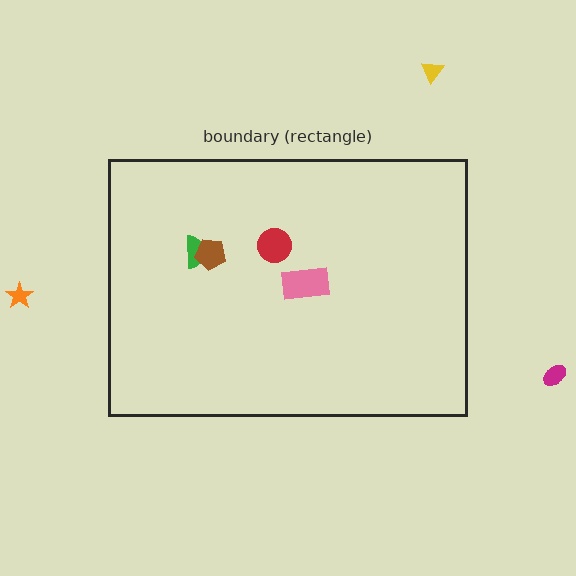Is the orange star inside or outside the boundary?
Outside.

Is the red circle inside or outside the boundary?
Inside.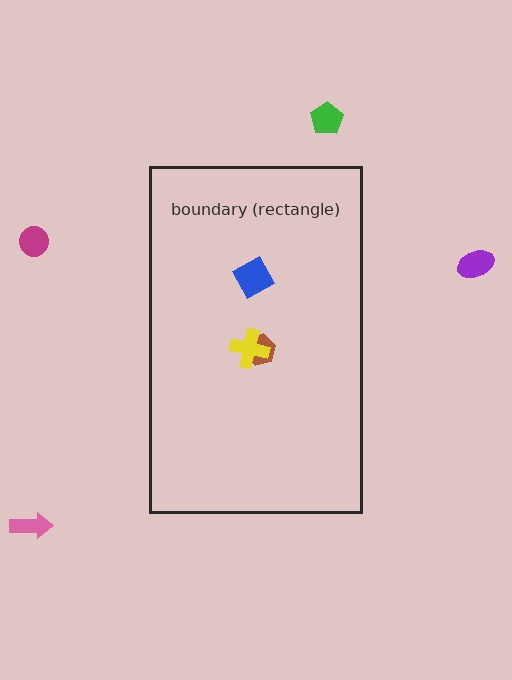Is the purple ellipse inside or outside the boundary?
Outside.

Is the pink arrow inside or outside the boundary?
Outside.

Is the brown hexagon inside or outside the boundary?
Inside.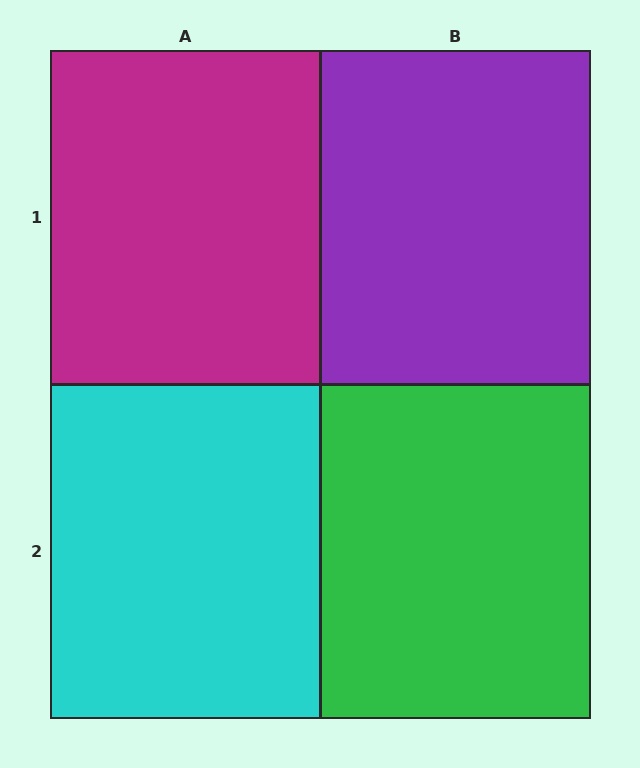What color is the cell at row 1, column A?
Magenta.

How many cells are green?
1 cell is green.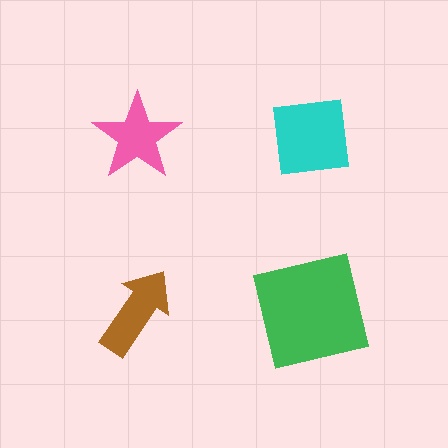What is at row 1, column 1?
A pink star.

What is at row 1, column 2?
A cyan square.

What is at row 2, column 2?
A green square.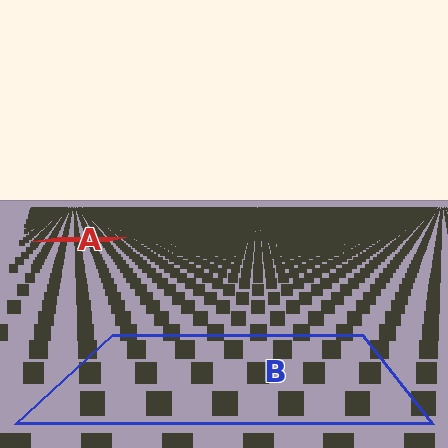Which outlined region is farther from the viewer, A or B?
Region A is farther from the viewer — the texture elements inside it appear smaller and more densely packed.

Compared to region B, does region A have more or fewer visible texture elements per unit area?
Region A has more texture elements per unit area — they are packed more densely because it is farther away.